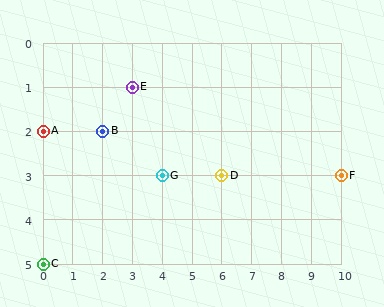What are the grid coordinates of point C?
Point C is at grid coordinates (0, 5).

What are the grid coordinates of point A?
Point A is at grid coordinates (0, 2).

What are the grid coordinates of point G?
Point G is at grid coordinates (4, 3).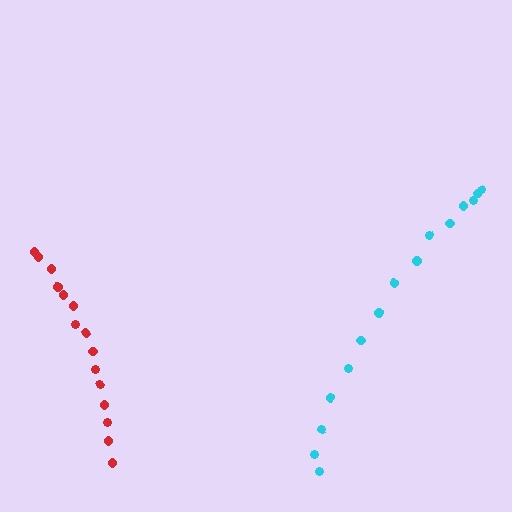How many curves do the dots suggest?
There are 2 distinct paths.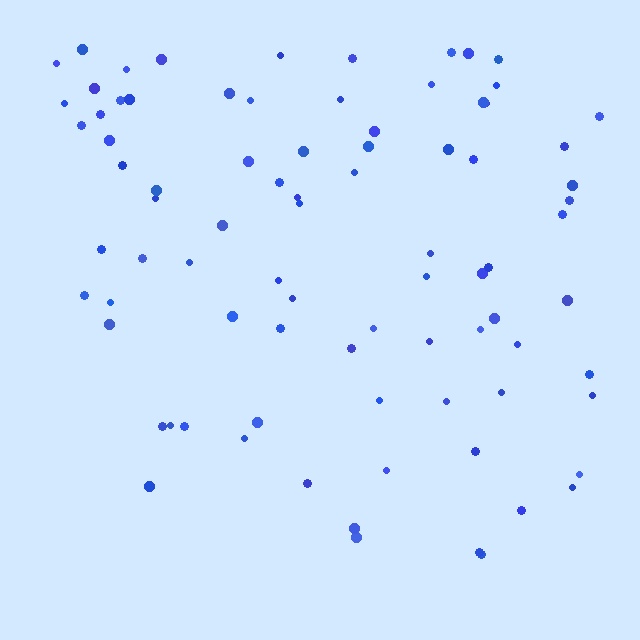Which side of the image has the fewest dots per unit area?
The bottom.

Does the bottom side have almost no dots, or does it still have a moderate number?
Still a moderate number, just noticeably fewer than the top.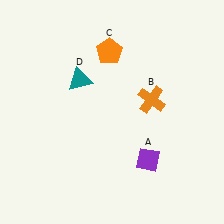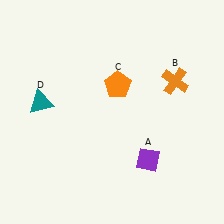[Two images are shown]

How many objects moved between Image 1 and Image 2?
3 objects moved between the two images.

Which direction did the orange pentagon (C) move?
The orange pentagon (C) moved down.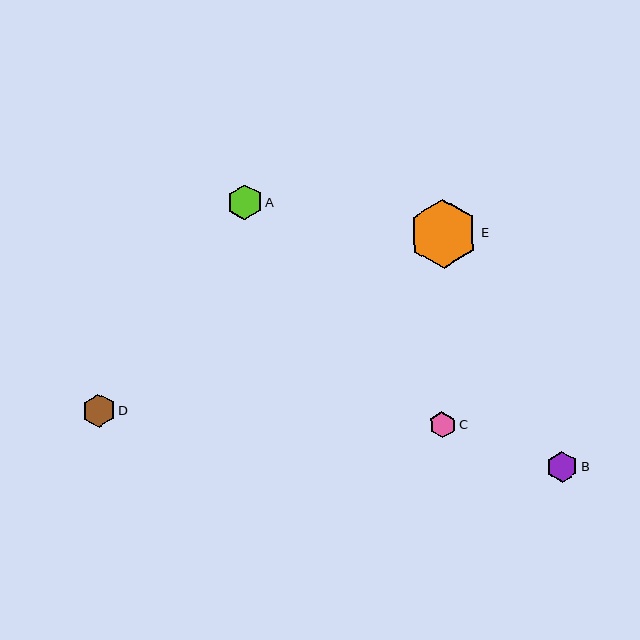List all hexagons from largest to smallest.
From largest to smallest: E, A, D, B, C.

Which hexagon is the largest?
Hexagon E is the largest with a size of approximately 69 pixels.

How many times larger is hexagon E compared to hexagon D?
Hexagon E is approximately 2.1 times the size of hexagon D.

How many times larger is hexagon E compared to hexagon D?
Hexagon E is approximately 2.1 times the size of hexagon D.